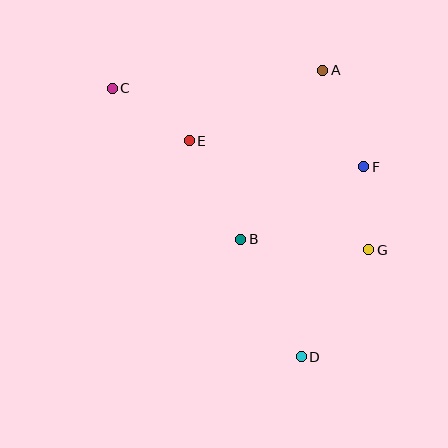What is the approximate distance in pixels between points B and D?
The distance between B and D is approximately 132 pixels.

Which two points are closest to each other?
Points F and G are closest to each other.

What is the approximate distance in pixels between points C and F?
The distance between C and F is approximately 263 pixels.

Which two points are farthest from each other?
Points C and D are farthest from each other.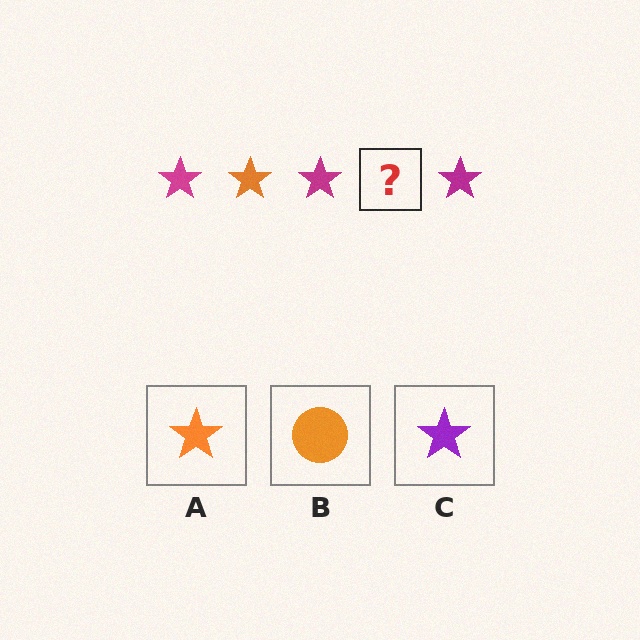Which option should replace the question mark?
Option A.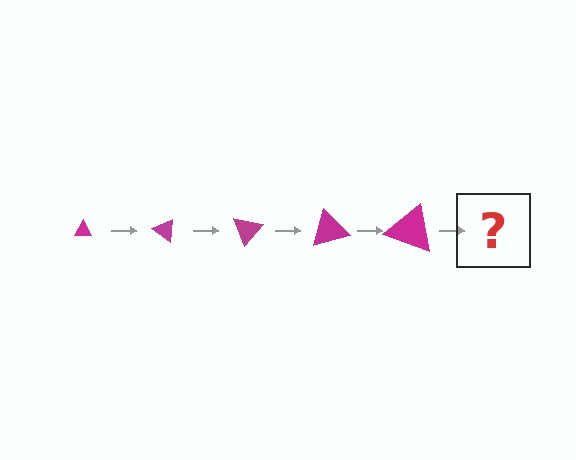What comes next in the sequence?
The next element should be a triangle, larger than the previous one and rotated 175 degrees from the start.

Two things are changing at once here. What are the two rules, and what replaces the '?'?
The two rules are that the triangle grows larger each step and it rotates 35 degrees each step. The '?' should be a triangle, larger than the previous one and rotated 175 degrees from the start.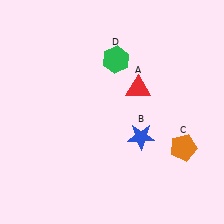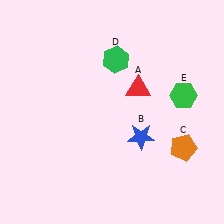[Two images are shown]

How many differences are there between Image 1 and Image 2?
There is 1 difference between the two images.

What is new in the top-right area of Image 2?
A green hexagon (E) was added in the top-right area of Image 2.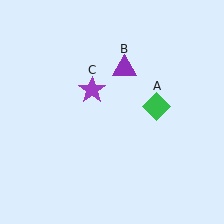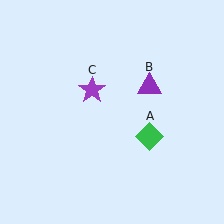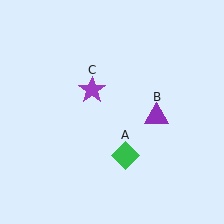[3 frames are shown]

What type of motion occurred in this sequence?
The green diamond (object A), purple triangle (object B) rotated clockwise around the center of the scene.